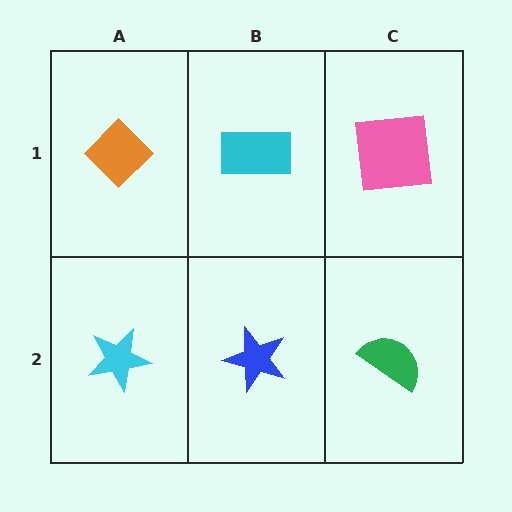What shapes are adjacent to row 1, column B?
A blue star (row 2, column B), an orange diamond (row 1, column A), a pink square (row 1, column C).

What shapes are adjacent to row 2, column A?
An orange diamond (row 1, column A), a blue star (row 2, column B).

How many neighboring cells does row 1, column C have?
2.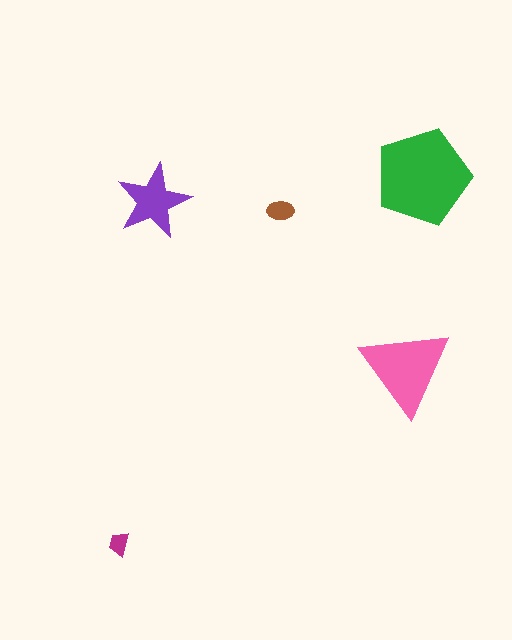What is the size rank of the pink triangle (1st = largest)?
2nd.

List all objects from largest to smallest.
The green pentagon, the pink triangle, the purple star, the brown ellipse, the magenta trapezoid.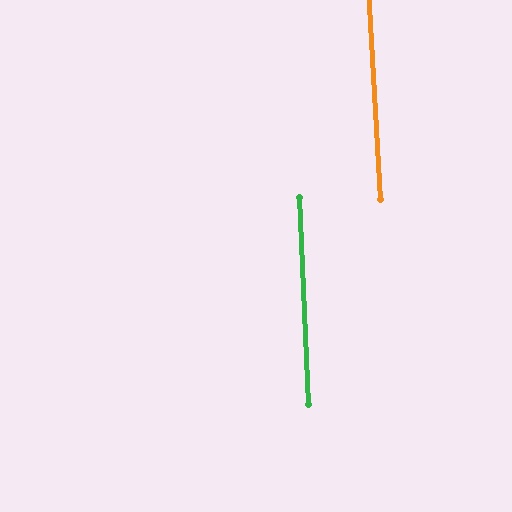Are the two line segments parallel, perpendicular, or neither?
Parallel — their directions differ by only 0.6°.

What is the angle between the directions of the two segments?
Approximately 1 degree.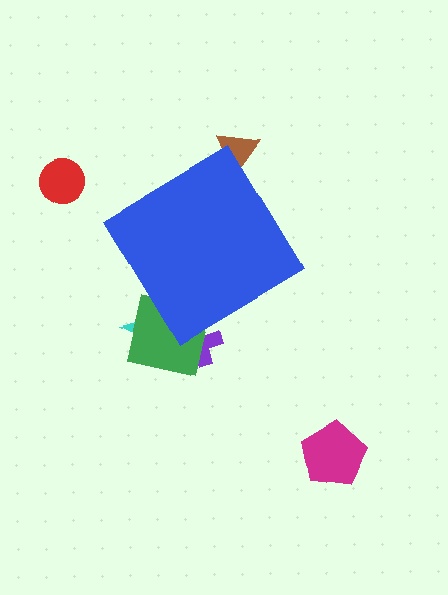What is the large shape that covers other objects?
A blue diamond.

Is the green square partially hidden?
Yes, the green square is partially hidden behind the blue diamond.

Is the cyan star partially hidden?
Yes, the cyan star is partially hidden behind the blue diamond.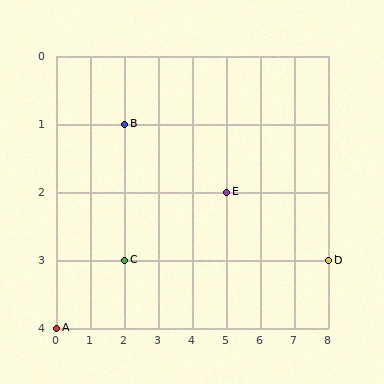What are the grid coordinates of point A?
Point A is at grid coordinates (0, 4).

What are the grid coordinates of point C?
Point C is at grid coordinates (2, 3).